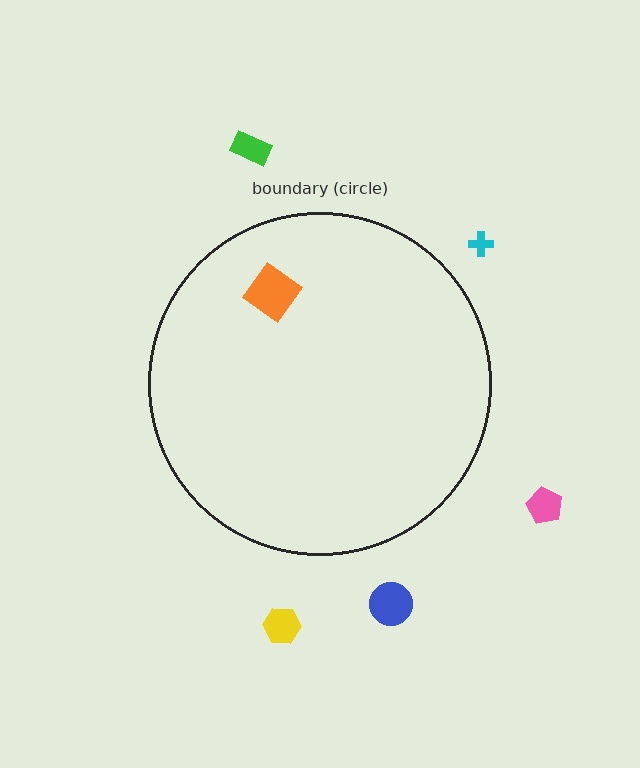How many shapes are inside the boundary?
1 inside, 5 outside.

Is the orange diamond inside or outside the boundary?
Inside.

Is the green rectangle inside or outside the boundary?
Outside.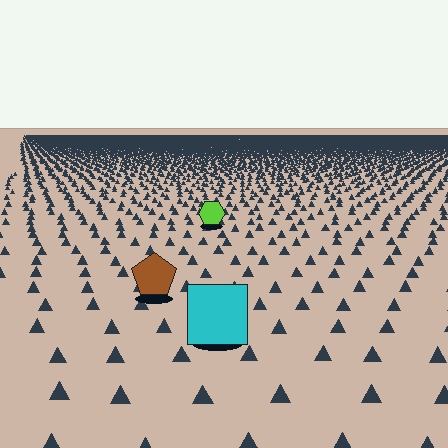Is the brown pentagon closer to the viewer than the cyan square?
No. The cyan square is closer — you can tell from the texture gradient: the ground texture is coarser near it.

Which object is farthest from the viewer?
The lime hexagon is farthest from the viewer. It appears smaller and the ground texture around it is denser.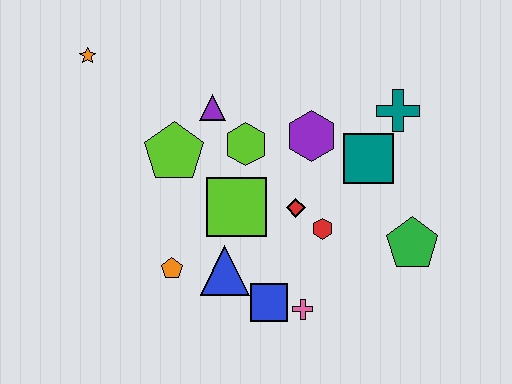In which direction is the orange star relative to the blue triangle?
The orange star is above the blue triangle.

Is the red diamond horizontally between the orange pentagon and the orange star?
No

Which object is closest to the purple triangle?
The lime hexagon is closest to the purple triangle.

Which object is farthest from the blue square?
The orange star is farthest from the blue square.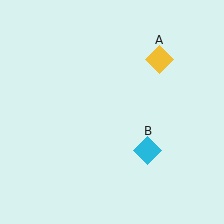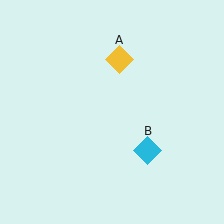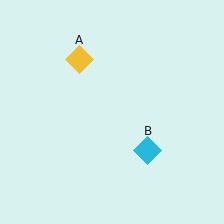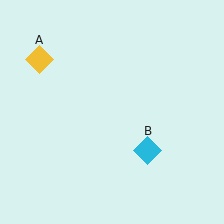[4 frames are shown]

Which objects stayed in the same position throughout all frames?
Cyan diamond (object B) remained stationary.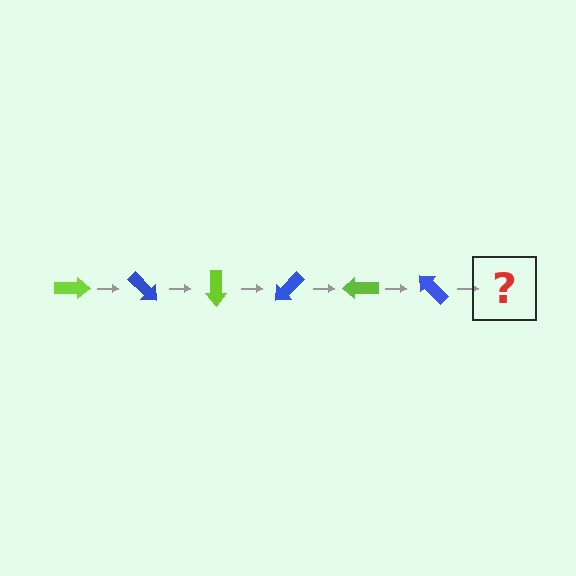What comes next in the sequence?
The next element should be a lime arrow, rotated 270 degrees from the start.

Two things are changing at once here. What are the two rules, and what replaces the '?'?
The two rules are that it rotates 45 degrees each step and the color cycles through lime and blue. The '?' should be a lime arrow, rotated 270 degrees from the start.